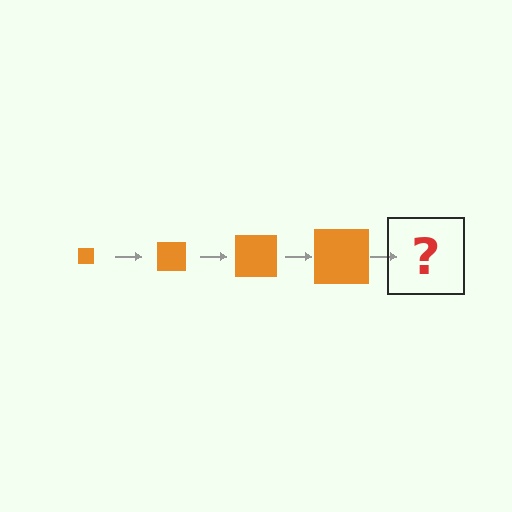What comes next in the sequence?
The next element should be an orange square, larger than the previous one.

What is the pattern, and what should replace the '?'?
The pattern is that the square gets progressively larger each step. The '?' should be an orange square, larger than the previous one.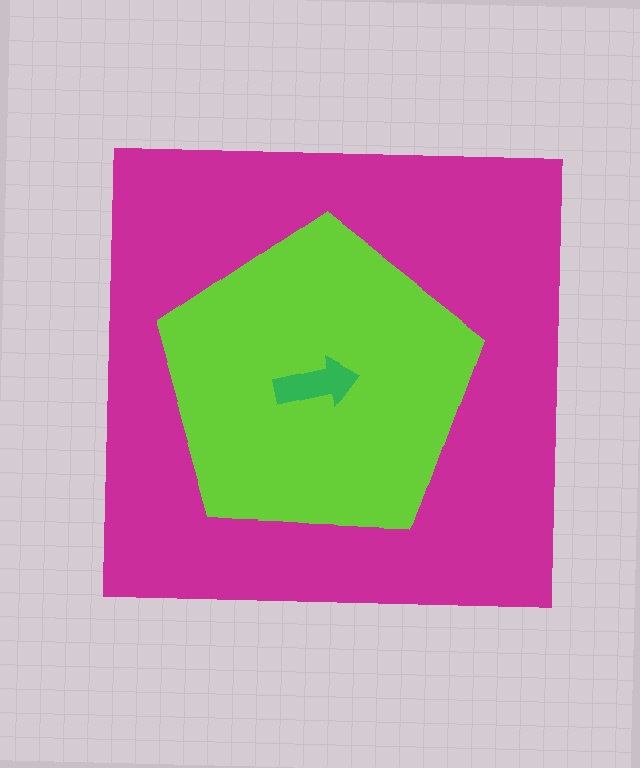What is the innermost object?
The green arrow.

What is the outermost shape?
The magenta square.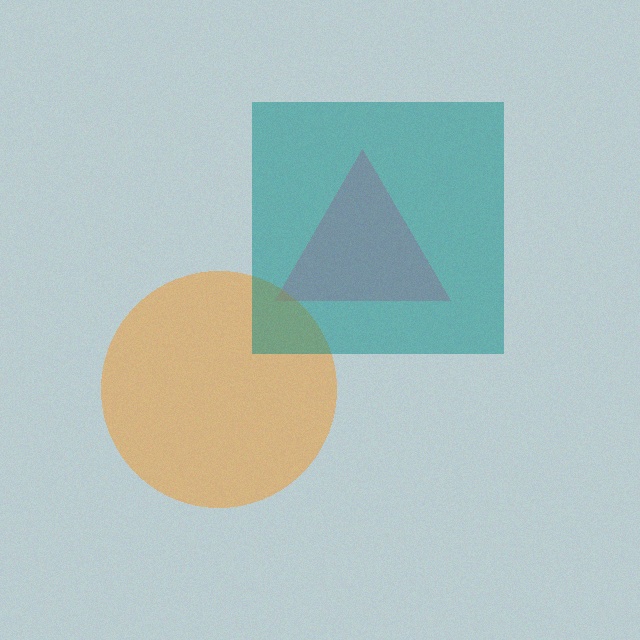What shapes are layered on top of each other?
The layered shapes are: a pink triangle, an orange circle, a teal square.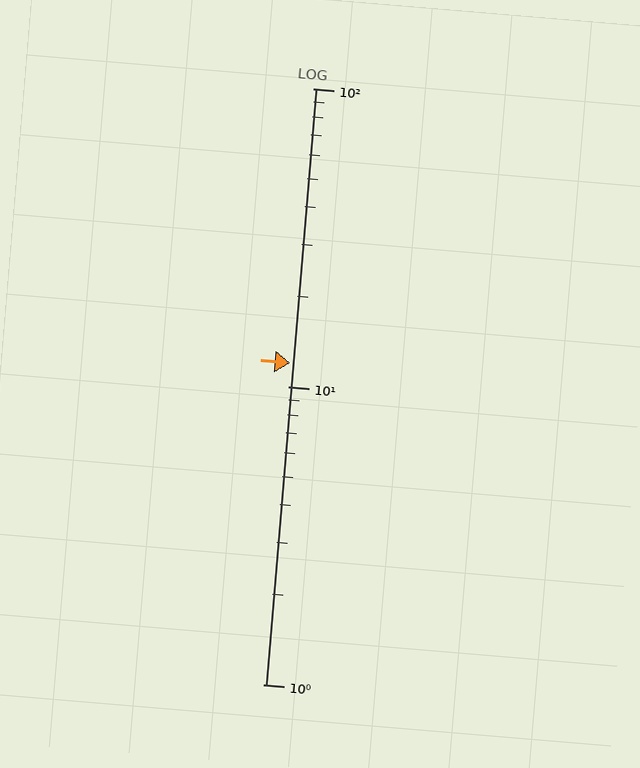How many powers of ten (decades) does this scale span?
The scale spans 2 decades, from 1 to 100.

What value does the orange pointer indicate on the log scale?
The pointer indicates approximately 12.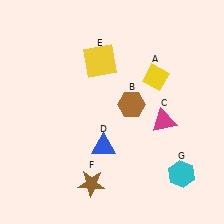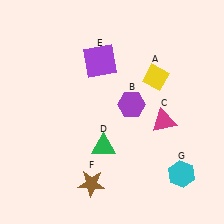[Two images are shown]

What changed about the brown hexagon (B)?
In Image 1, B is brown. In Image 2, it changed to purple.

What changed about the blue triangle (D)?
In Image 1, D is blue. In Image 2, it changed to green.